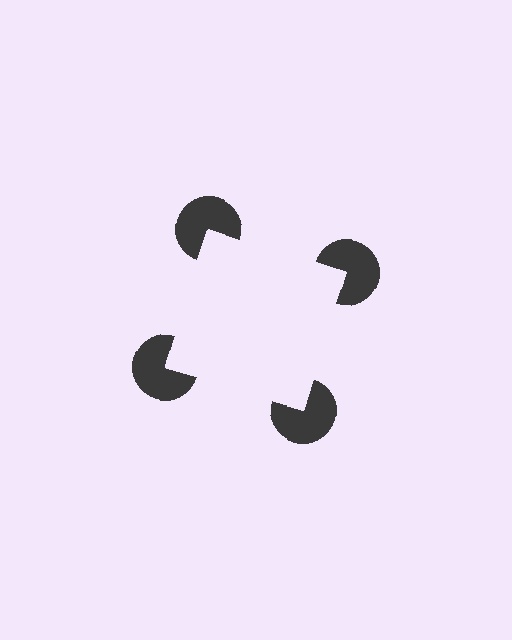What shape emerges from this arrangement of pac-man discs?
An illusory square — its edges are inferred from the aligned wedge cuts in the pac-man discs, not physically drawn.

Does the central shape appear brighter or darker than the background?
It typically appears slightly brighter than the background, even though no actual brightness change is drawn.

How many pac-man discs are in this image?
There are 4 — one at each vertex of the illusory square.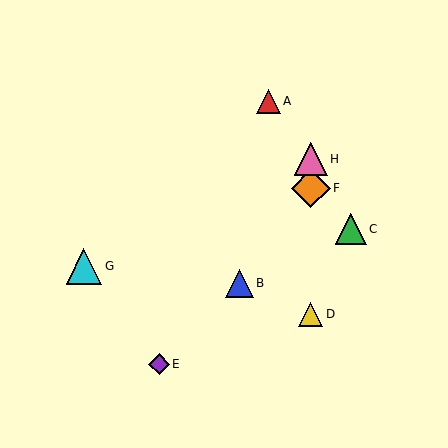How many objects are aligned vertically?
3 objects (D, F, H) are aligned vertically.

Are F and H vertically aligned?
Yes, both are at x≈311.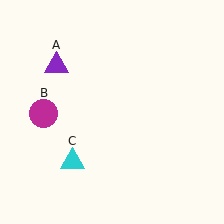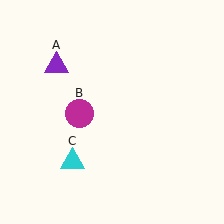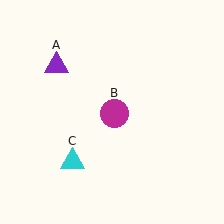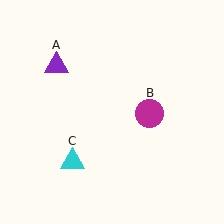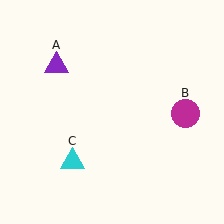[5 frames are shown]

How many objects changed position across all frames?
1 object changed position: magenta circle (object B).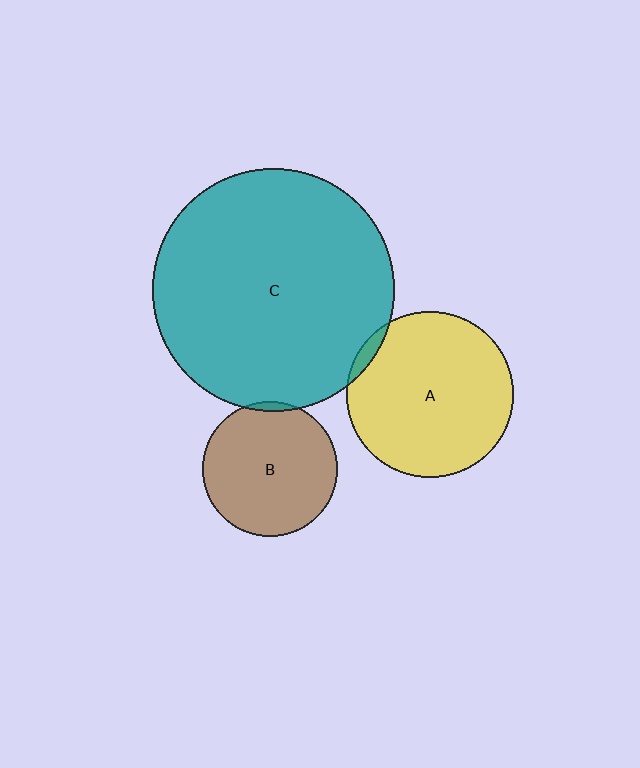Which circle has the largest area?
Circle C (teal).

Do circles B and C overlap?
Yes.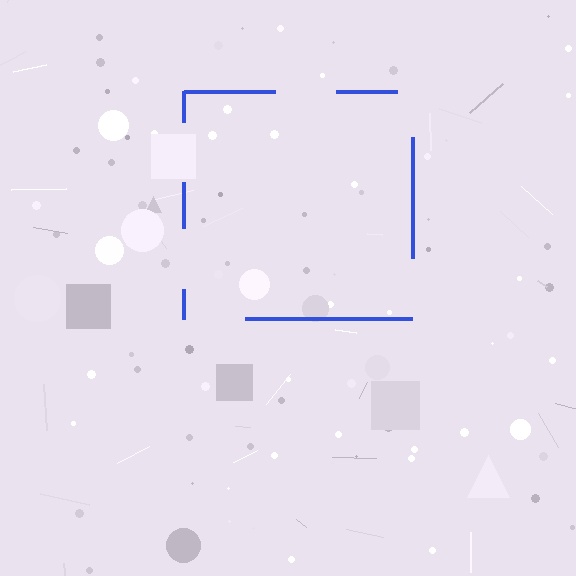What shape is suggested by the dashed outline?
The dashed outline suggests a square.